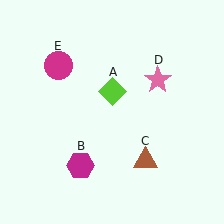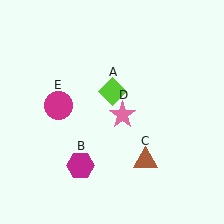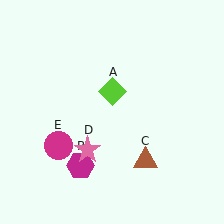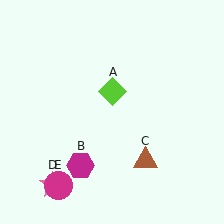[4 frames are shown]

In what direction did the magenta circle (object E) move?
The magenta circle (object E) moved down.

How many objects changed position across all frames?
2 objects changed position: pink star (object D), magenta circle (object E).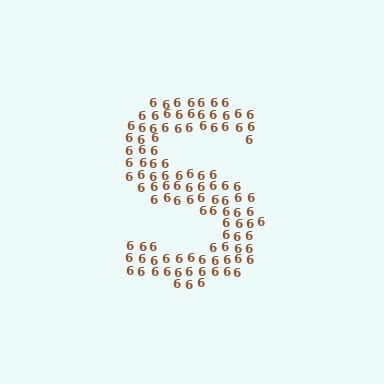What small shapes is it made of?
It is made of small digit 6's.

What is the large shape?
The large shape is the letter S.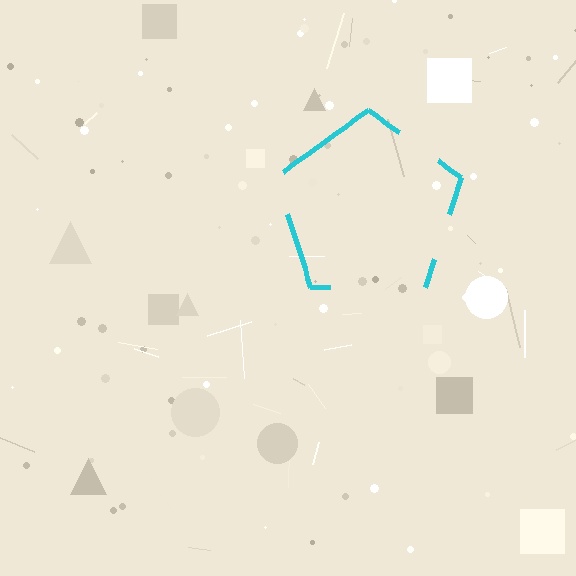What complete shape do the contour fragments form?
The contour fragments form a pentagon.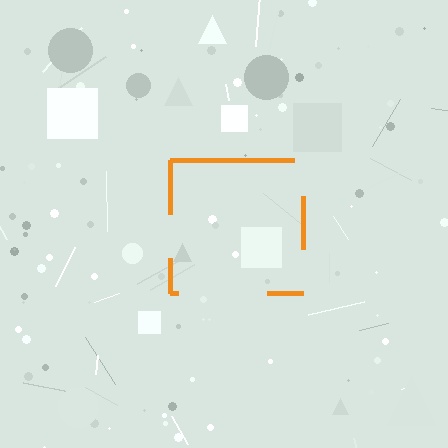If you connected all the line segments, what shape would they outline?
They would outline a square.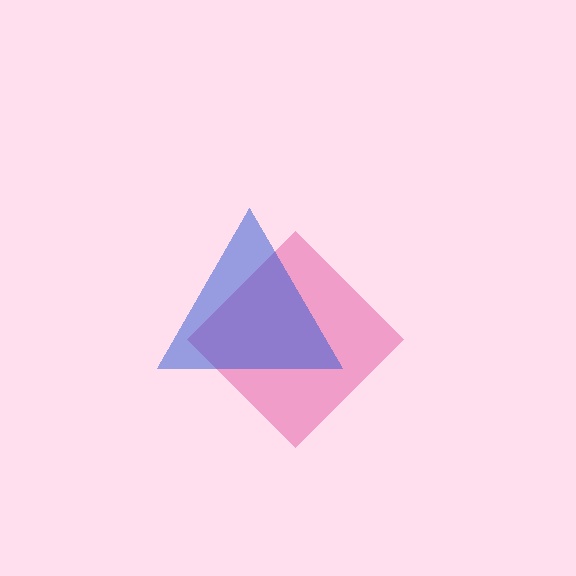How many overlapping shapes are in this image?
There are 2 overlapping shapes in the image.